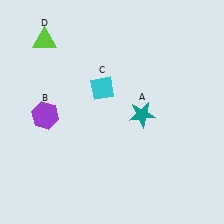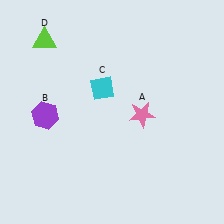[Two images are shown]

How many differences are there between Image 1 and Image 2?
There is 1 difference between the two images.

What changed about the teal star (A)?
In Image 1, A is teal. In Image 2, it changed to pink.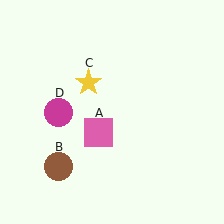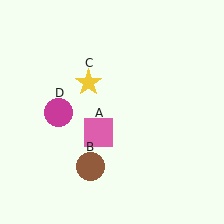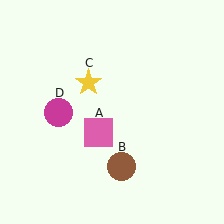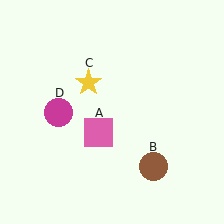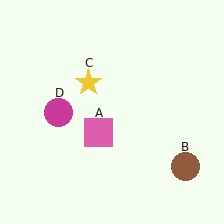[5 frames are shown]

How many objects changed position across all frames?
1 object changed position: brown circle (object B).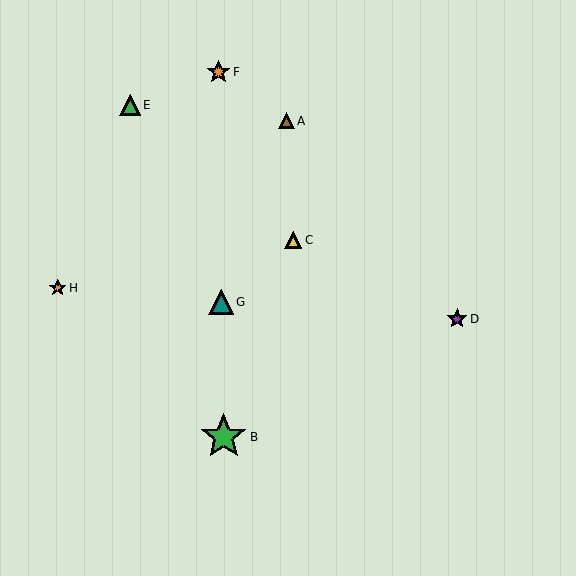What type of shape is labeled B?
Shape B is a green star.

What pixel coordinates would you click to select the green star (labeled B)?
Click at (224, 437) to select the green star B.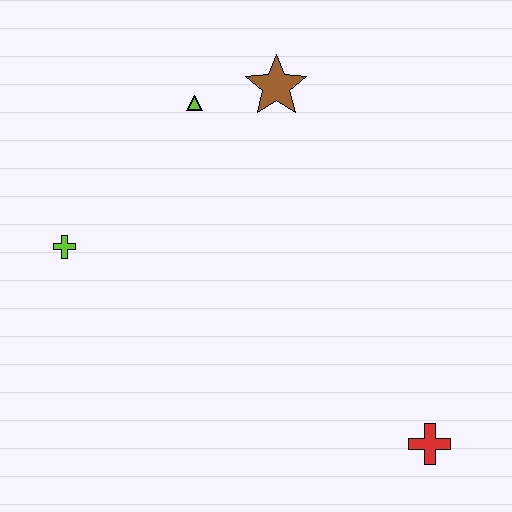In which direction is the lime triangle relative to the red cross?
The lime triangle is above the red cross.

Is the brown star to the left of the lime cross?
No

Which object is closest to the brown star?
The lime triangle is closest to the brown star.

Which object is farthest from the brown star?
The red cross is farthest from the brown star.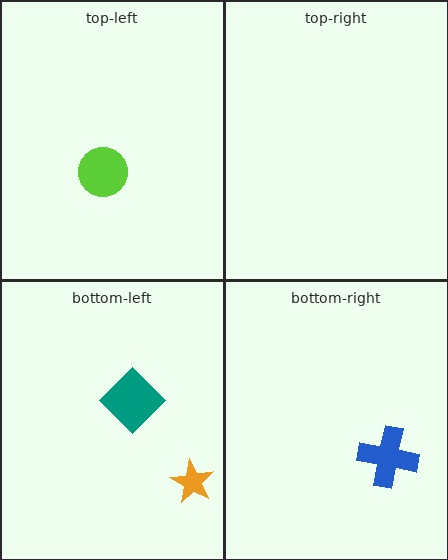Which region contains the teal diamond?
The bottom-left region.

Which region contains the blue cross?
The bottom-right region.